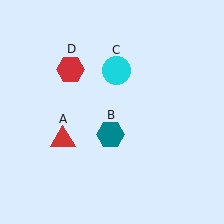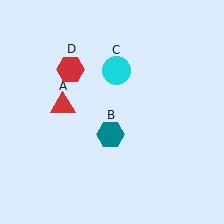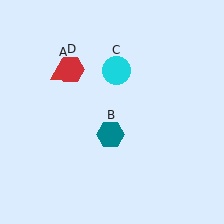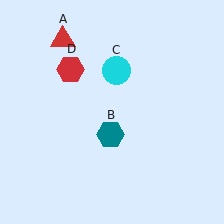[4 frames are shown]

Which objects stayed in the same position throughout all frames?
Teal hexagon (object B) and cyan circle (object C) and red hexagon (object D) remained stationary.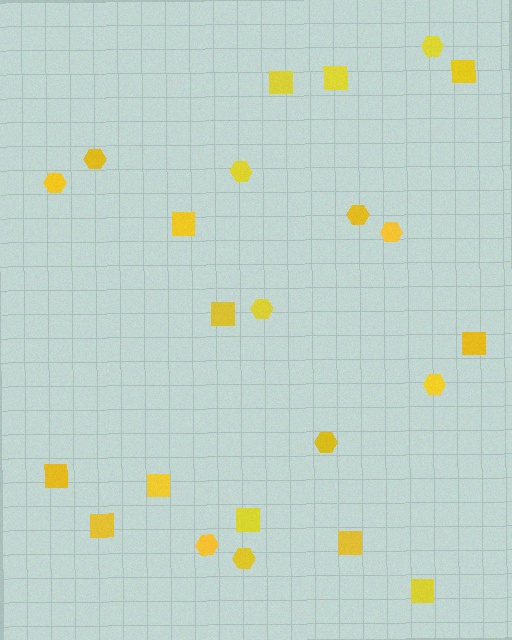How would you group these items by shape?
There are 2 groups: one group of hexagons (11) and one group of squares (12).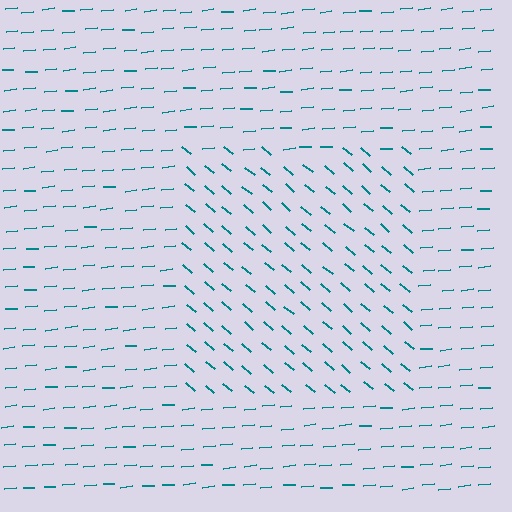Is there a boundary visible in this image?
Yes, there is a texture boundary formed by a change in line orientation.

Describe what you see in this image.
The image is filled with small teal line segments. A rectangle region in the image has lines oriented differently from the surrounding lines, creating a visible texture boundary.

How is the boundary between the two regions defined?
The boundary is defined purely by a change in line orientation (approximately 45 degrees difference). All lines are the same color and thickness.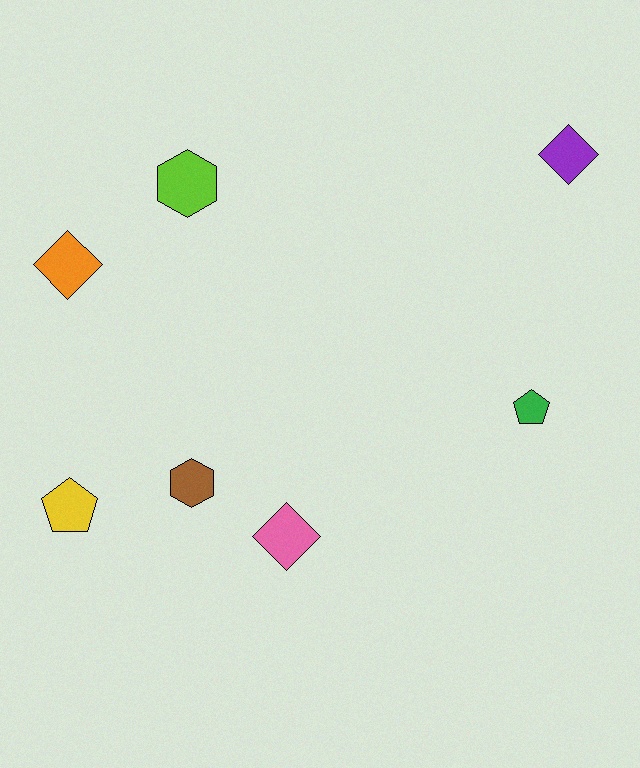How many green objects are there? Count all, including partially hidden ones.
There is 1 green object.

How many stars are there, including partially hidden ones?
There are no stars.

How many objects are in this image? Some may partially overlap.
There are 7 objects.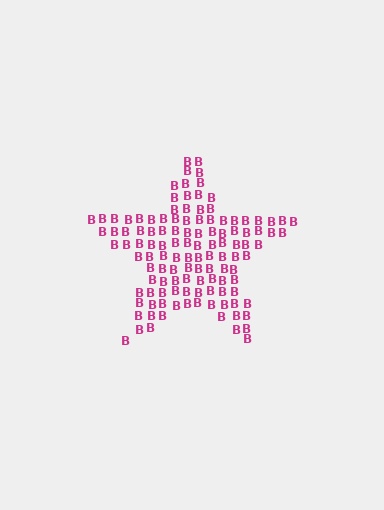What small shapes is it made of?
It is made of small letter B's.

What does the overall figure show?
The overall figure shows a star.